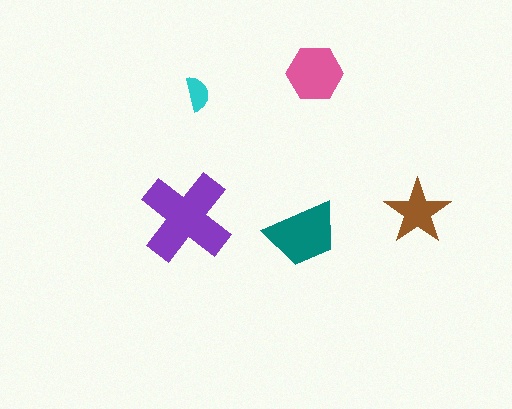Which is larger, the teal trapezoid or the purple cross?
The purple cross.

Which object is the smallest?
The cyan semicircle.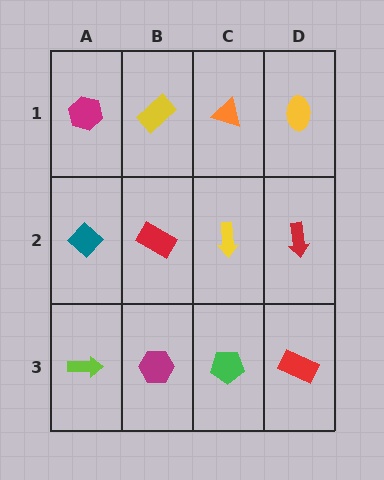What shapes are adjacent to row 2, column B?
A yellow rectangle (row 1, column B), a magenta hexagon (row 3, column B), a teal diamond (row 2, column A), a yellow arrow (row 2, column C).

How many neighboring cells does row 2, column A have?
3.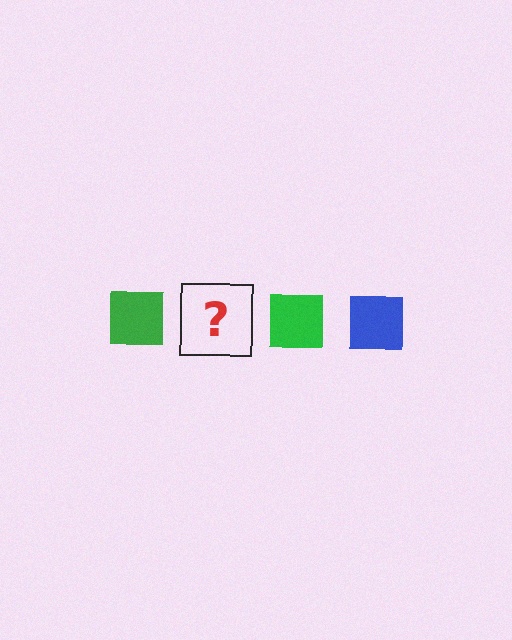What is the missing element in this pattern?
The missing element is a blue square.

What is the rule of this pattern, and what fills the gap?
The rule is that the pattern cycles through green, blue squares. The gap should be filled with a blue square.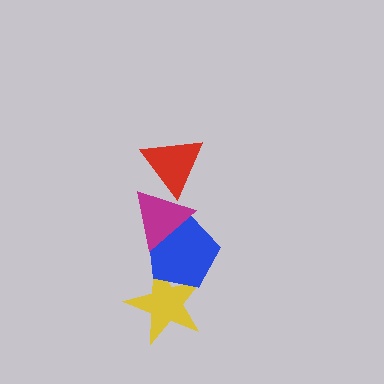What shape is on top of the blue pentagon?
The magenta triangle is on top of the blue pentagon.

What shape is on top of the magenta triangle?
The red triangle is on top of the magenta triangle.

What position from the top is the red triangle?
The red triangle is 1st from the top.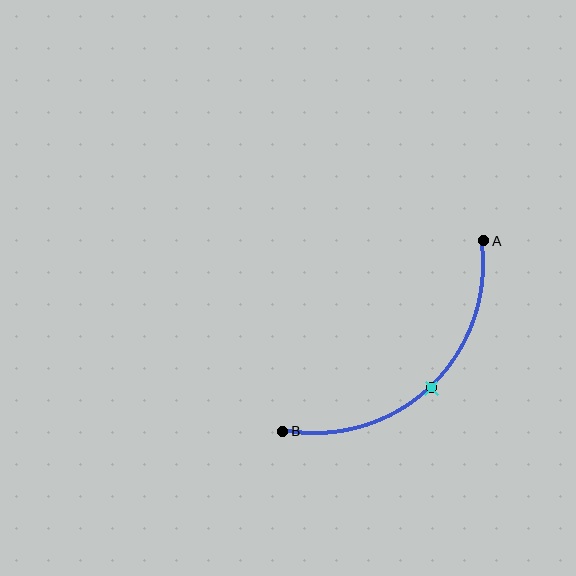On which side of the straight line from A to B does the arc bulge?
The arc bulges below and to the right of the straight line connecting A and B.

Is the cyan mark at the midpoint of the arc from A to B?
Yes. The cyan mark lies on the arc at equal arc-length from both A and B — it is the arc midpoint.